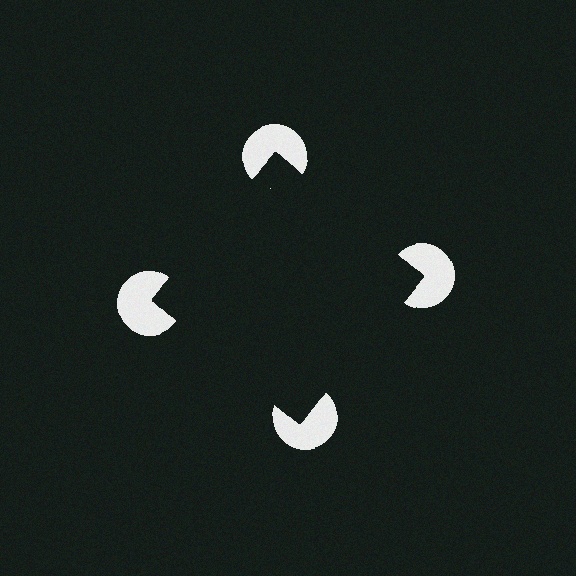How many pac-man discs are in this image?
There are 4 — one at each vertex of the illusory square.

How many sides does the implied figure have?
4 sides.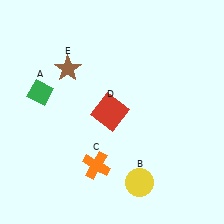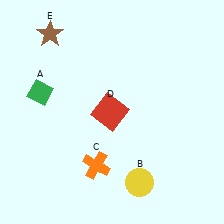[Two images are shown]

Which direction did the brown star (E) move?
The brown star (E) moved up.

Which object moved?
The brown star (E) moved up.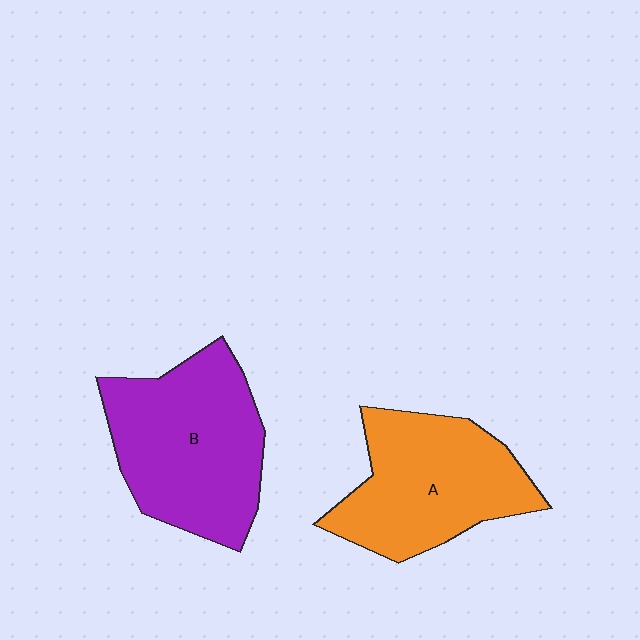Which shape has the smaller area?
Shape A (orange).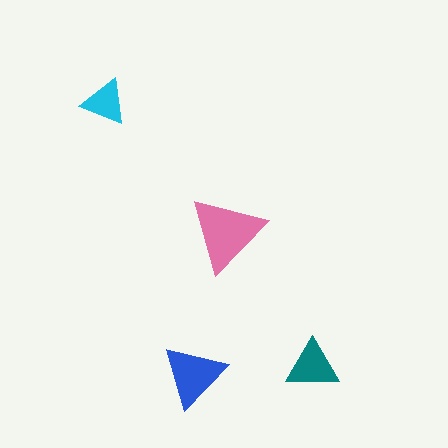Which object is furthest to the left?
The cyan triangle is leftmost.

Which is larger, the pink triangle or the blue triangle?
The pink one.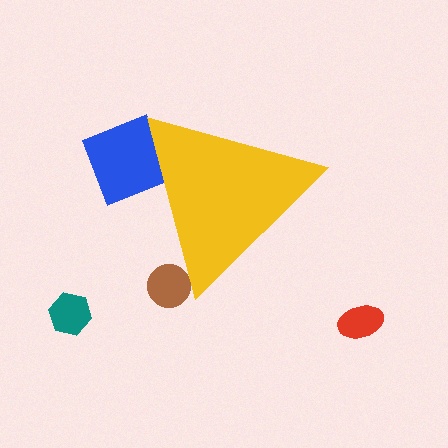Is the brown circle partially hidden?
Yes, the brown circle is partially hidden behind the yellow triangle.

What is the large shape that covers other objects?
A yellow triangle.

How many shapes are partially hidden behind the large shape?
2 shapes are partially hidden.